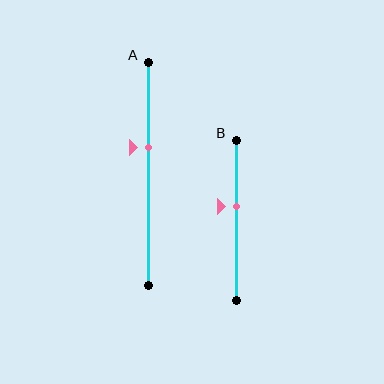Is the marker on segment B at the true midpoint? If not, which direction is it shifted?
No, the marker on segment B is shifted upward by about 9% of the segment length.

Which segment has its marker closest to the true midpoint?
Segment B has its marker closest to the true midpoint.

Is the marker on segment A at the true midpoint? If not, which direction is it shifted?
No, the marker on segment A is shifted upward by about 12% of the segment length.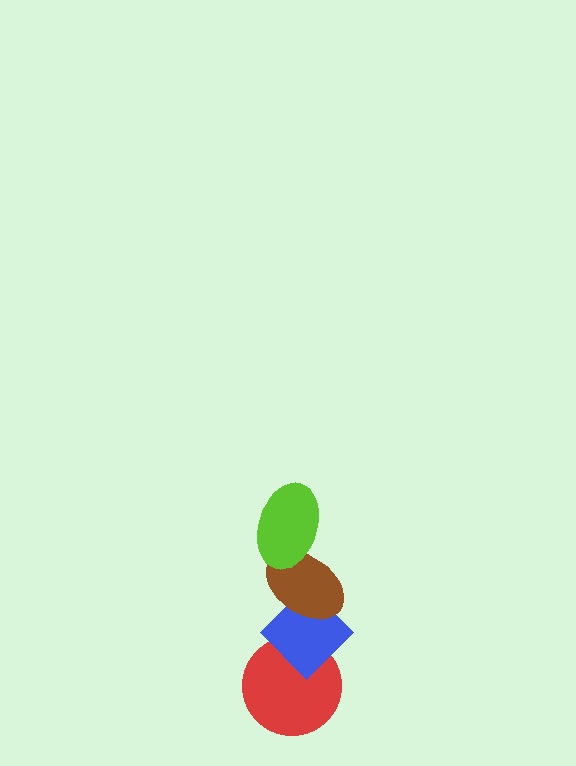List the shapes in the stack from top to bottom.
From top to bottom: the lime ellipse, the brown ellipse, the blue diamond, the red circle.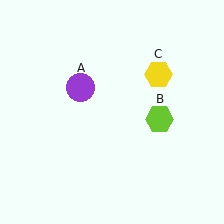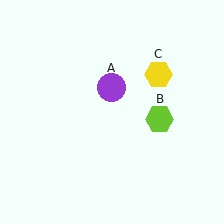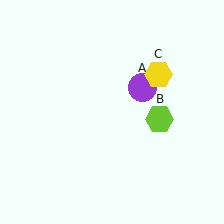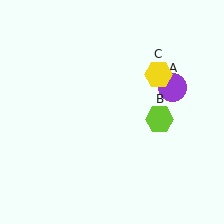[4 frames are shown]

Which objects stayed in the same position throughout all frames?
Lime hexagon (object B) and yellow hexagon (object C) remained stationary.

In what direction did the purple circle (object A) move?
The purple circle (object A) moved right.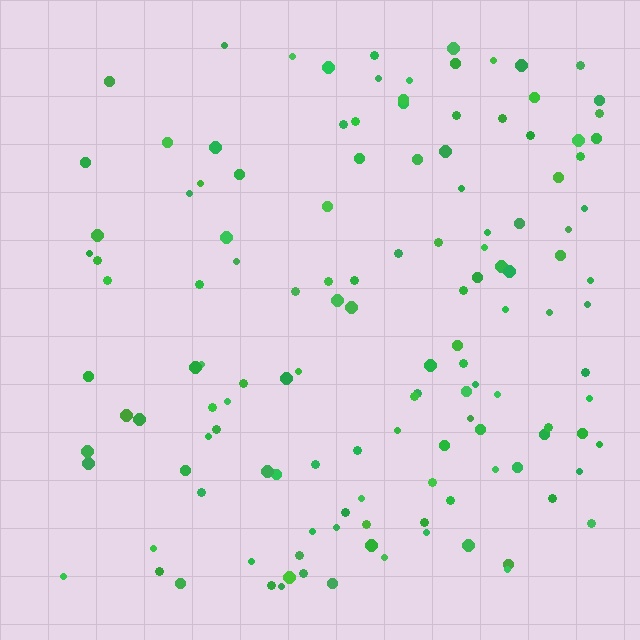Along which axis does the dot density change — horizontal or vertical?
Horizontal.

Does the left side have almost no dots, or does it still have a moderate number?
Still a moderate number, just noticeably fewer than the right.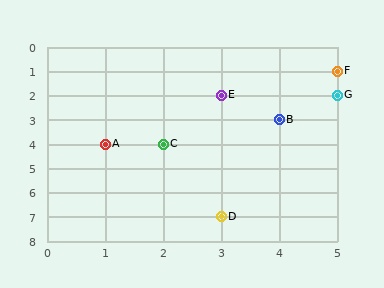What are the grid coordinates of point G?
Point G is at grid coordinates (5, 2).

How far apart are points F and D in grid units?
Points F and D are 2 columns and 6 rows apart (about 6.3 grid units diagonally).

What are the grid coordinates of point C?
Point C is at grid coordinates (2, 4).